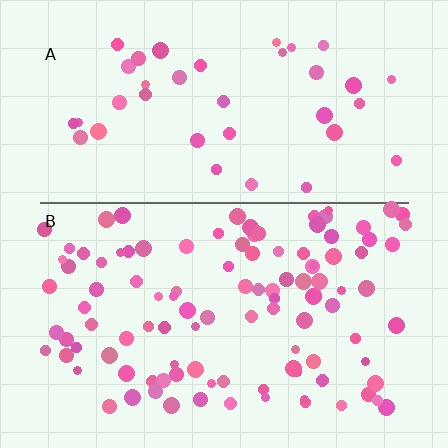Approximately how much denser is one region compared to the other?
Approximately 2.7× — region B over region A.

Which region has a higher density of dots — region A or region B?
B (the bottom).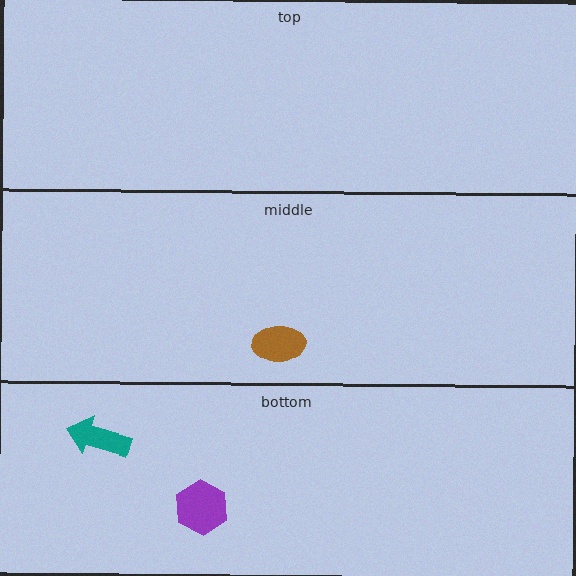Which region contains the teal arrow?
The bottom region.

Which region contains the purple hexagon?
The bottom region.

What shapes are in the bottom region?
The purple hexagon, the teal arrow.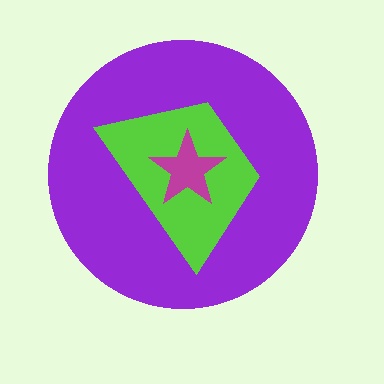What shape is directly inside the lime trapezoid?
The magenta star.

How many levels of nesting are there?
3.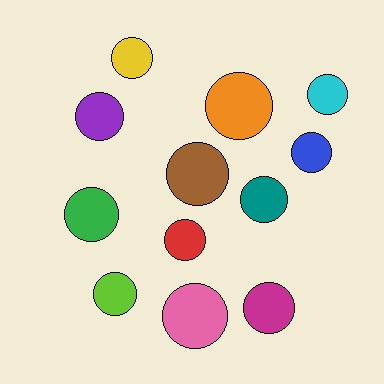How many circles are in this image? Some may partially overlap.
There are 12 circles.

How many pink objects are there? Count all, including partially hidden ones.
There is 1 pink object.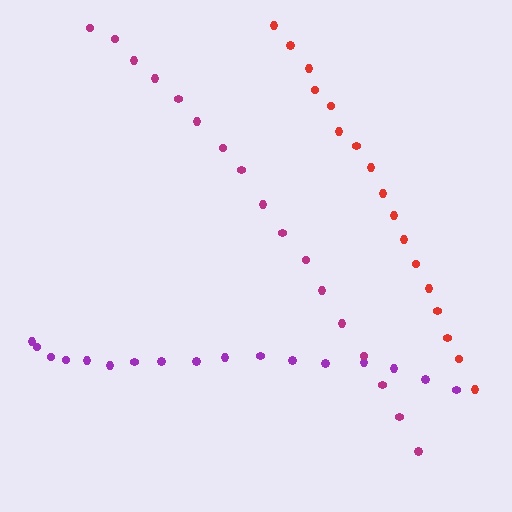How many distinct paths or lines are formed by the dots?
There are 3 distinct paths.